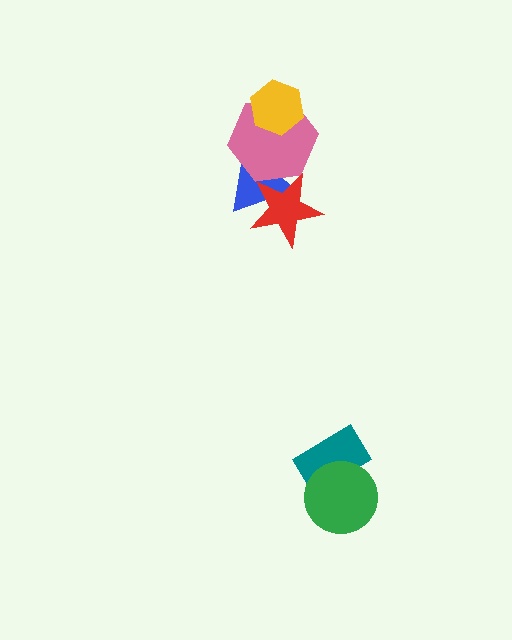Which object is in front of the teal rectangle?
The green circle is in front of the teal rectangle.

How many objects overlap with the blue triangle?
2 objects overlap with the blue triangle.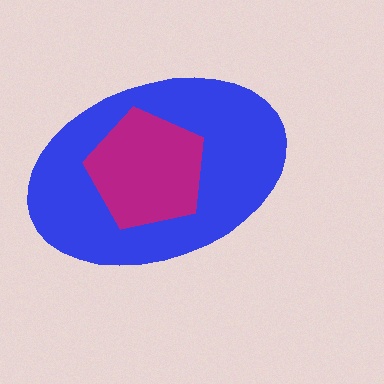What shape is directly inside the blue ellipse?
The magenta pentagon.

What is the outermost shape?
The blue ellipse.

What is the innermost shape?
The magenta pentagon.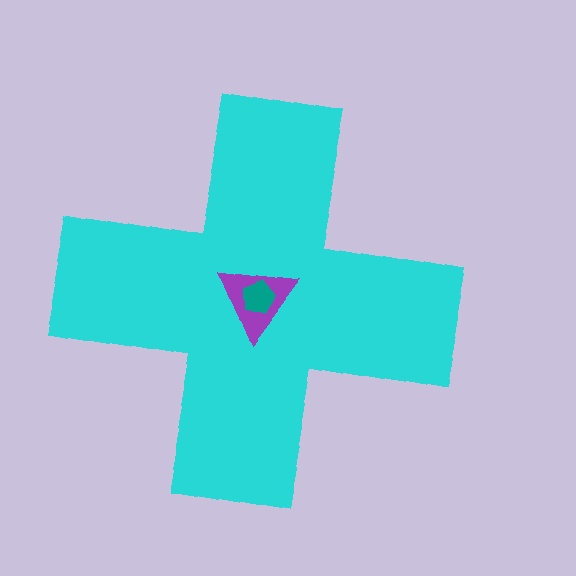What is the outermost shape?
The cyan cross.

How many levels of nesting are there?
3.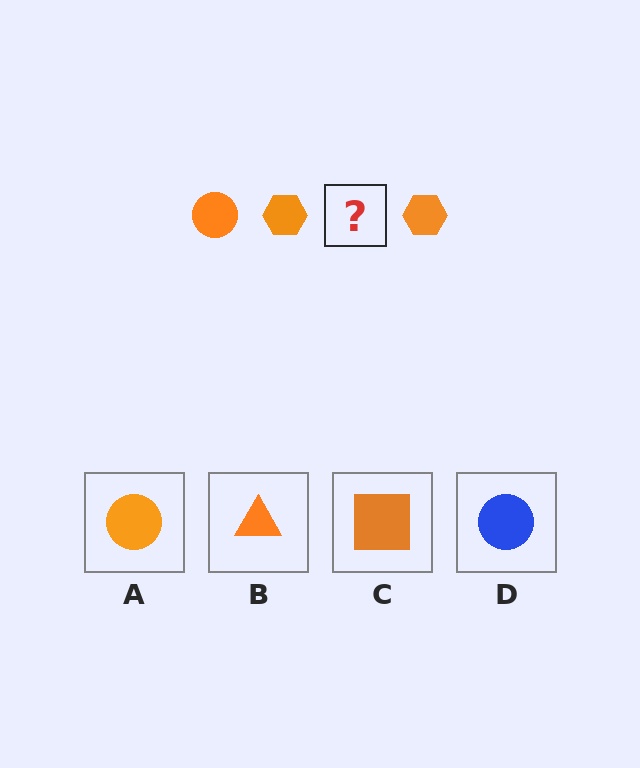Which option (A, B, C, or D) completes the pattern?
A.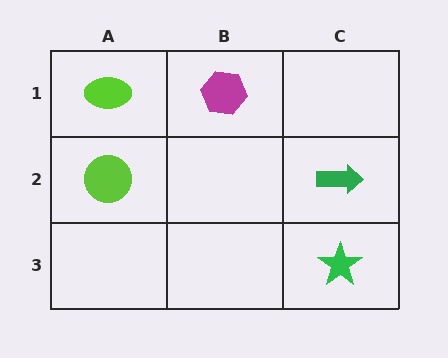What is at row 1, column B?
A magenta hexagon.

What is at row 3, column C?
A green star.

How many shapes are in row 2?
2 shapes.